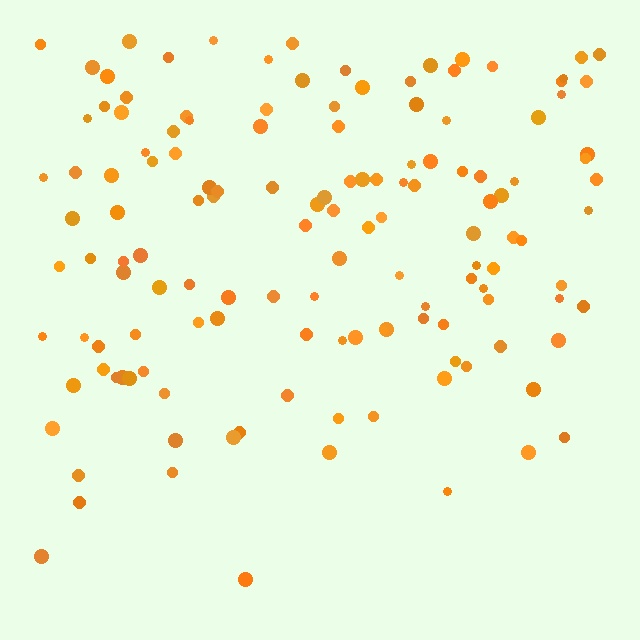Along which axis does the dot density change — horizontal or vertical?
Vertical.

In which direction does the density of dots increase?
From bottom to top, with the top side densest.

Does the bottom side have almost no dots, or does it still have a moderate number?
Still a moderate number, just noticeably fewer than the top.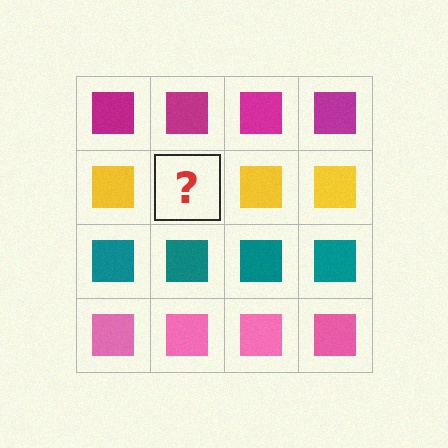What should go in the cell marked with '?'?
The missing cell should contain a yellow square.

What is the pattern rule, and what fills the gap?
The rule is that each row has a consistent color. The gap should be filled with a yellow square.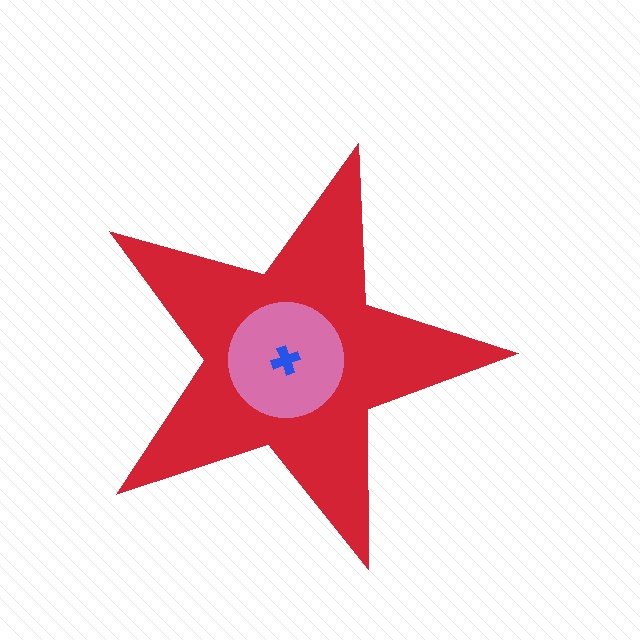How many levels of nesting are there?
3.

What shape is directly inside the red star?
The pink circle.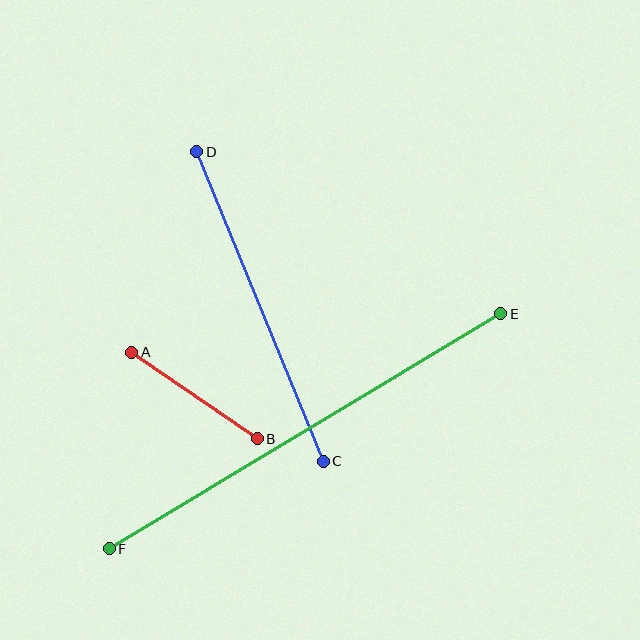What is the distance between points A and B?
The distance is approximately 153 pixels.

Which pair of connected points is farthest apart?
Points E and F are farthest apart.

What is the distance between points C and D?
The distance is approximately 334 pixels.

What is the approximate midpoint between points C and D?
The midpoint is at approximately (260, 307) pixels.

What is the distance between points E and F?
The distance is approximately 457 pixels.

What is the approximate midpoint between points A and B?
The midpoint is at approximately (194, 396) pixels.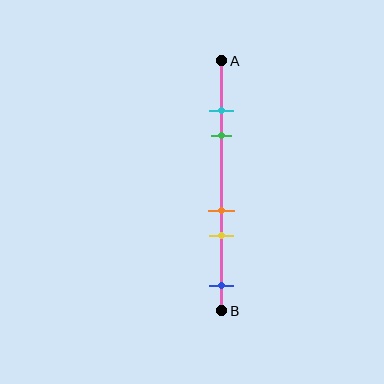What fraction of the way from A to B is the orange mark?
The orange mark is approximately 60% (0.6) of the way from A to B.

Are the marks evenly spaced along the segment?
No, the marks are not evenly spaced.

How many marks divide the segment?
There are 5 marks dividing the segment.